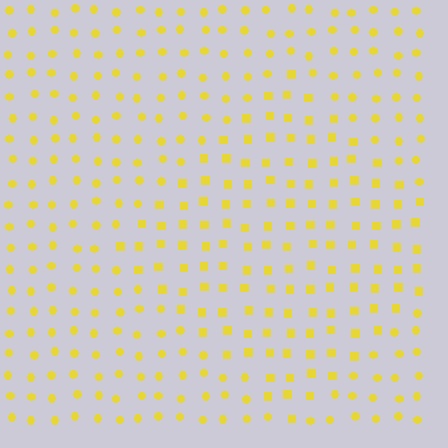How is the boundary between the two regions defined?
The boundary is defined by a change in element shape: squares inside vs. circles outside. All elements share the same color and spacing.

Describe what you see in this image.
The image is filled with small yellow elements arranged in a uniform grid. A diamond-shaped region contains squares, while the surrounding area contains circles. The boundary is defined purely by the change in element shape.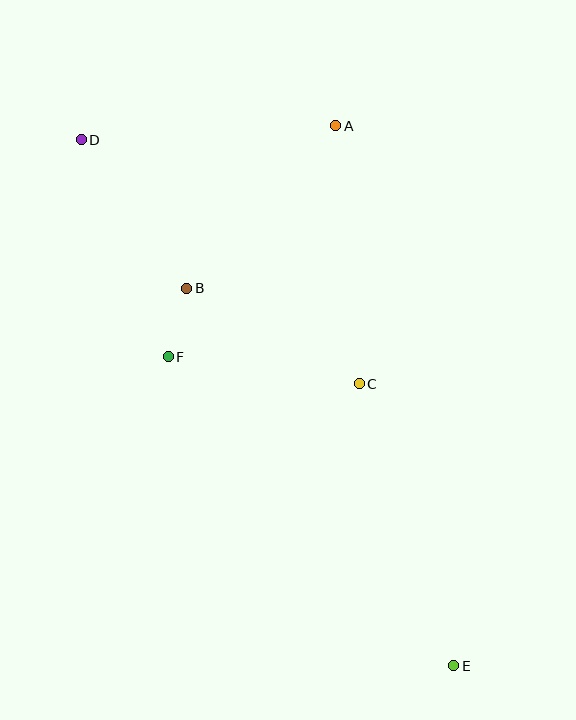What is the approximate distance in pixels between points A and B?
The distance between A and B is approximately 220 pixels.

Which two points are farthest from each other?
Points D and E are farthest from each other.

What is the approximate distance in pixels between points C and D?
The distance between C and D is approximately 370 pixels.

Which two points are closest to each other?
Points B and F are closest to each other.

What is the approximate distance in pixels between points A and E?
The distance between A and E is approximately 553 pixels.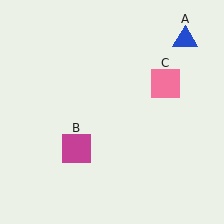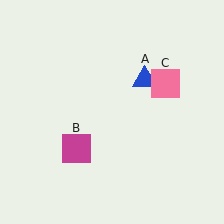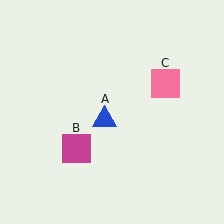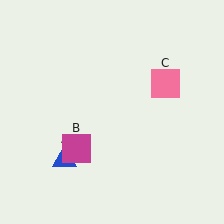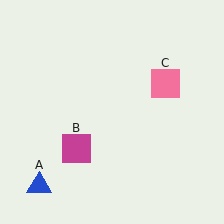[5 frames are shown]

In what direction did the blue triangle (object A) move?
The blue triangle (object A) moved down and to the left.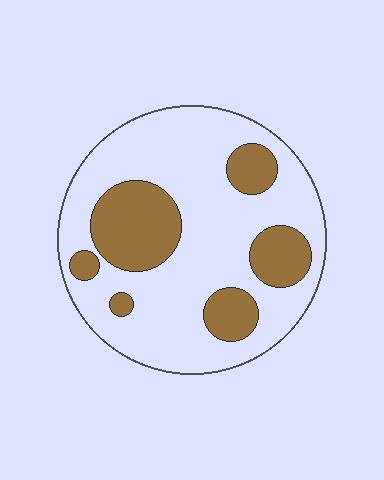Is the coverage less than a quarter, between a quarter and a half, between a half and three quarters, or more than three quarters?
Between a quarter and a half.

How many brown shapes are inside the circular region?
6.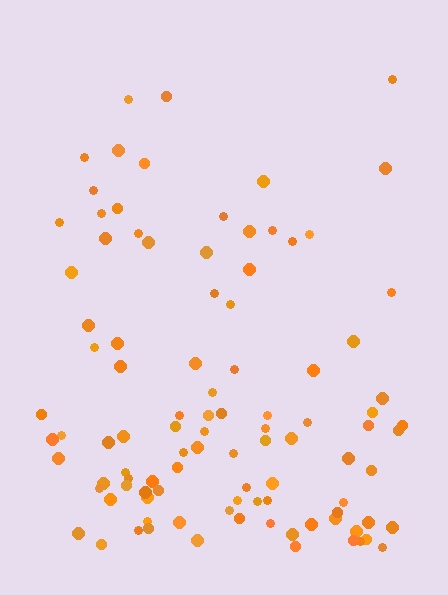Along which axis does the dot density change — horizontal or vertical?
Vertical.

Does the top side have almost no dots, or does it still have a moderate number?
Still a moderate number, just noticeably fewer than the bottom.